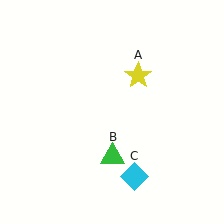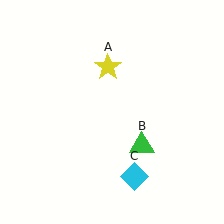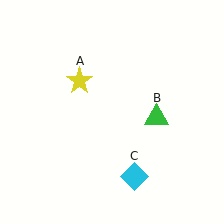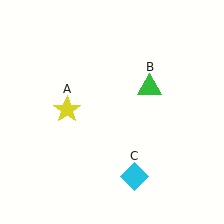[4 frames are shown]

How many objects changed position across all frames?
2 objects changed position: yellow star (object A), green triangle (object B).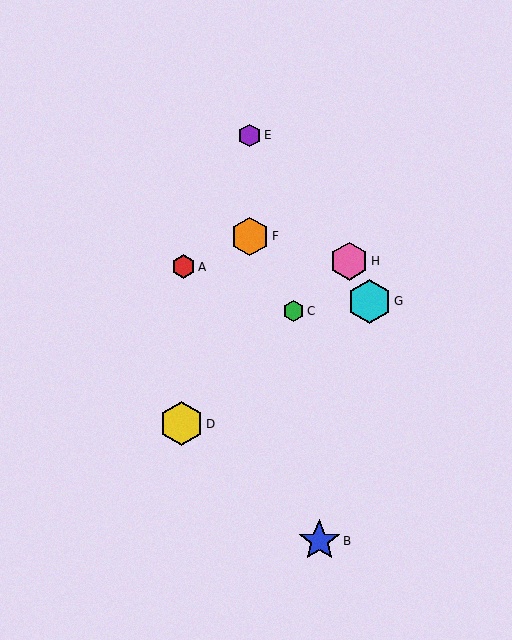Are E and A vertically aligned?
No, E is at x≈250 and A is at x≈183.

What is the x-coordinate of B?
Object B is at x≈319.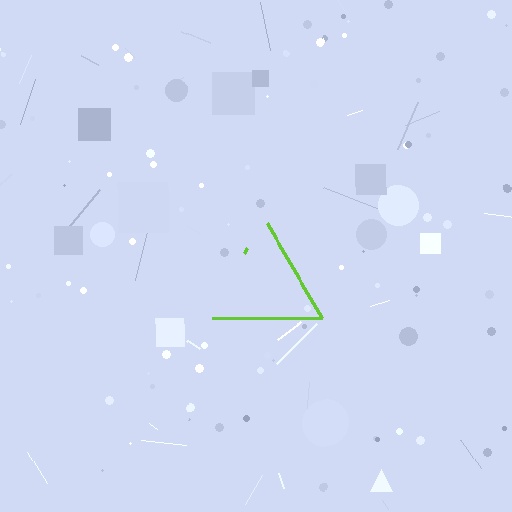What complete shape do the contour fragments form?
The contour fragments form a triangle.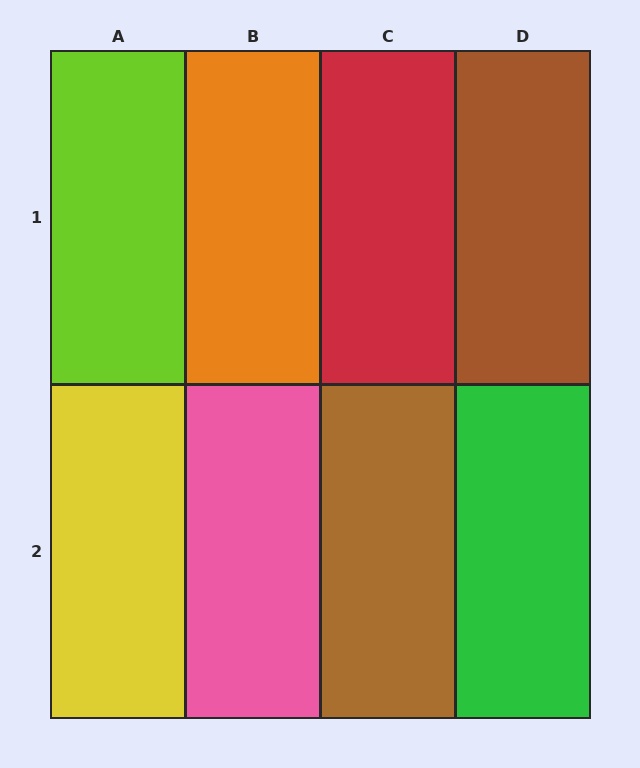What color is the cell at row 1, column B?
Orange.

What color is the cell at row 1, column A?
Lime.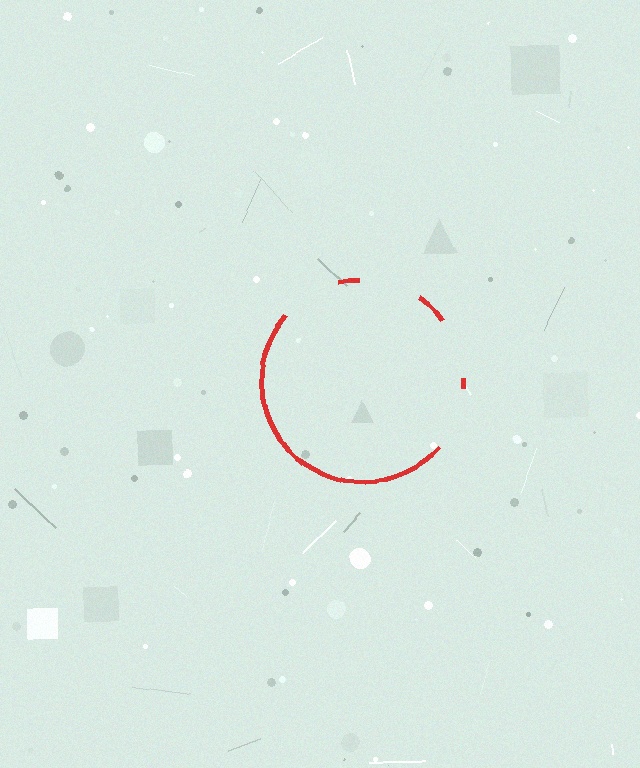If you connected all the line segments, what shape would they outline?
They would outline a circle.